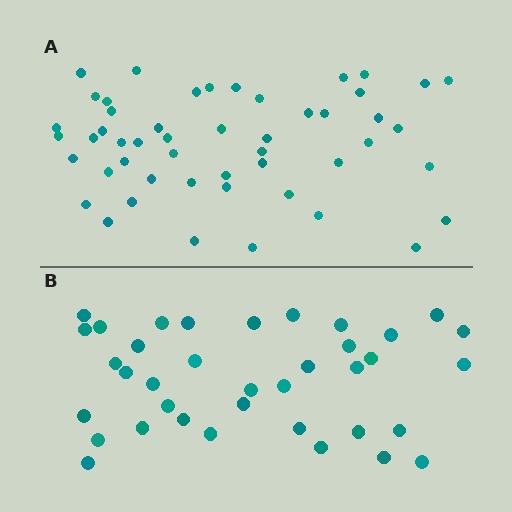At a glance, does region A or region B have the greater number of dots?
Region A (the top region) has more dots.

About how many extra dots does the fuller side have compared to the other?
Region A has approximately 15 more dots than region B.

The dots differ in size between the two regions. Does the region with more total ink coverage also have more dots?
No. Region B has more total ink coverage because its dots are larger, but region A actually contains more individual dots. Total area can be misleading — the number of items is what matters here.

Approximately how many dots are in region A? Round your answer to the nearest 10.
About 50 dots.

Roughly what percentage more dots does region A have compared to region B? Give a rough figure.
About 35% more.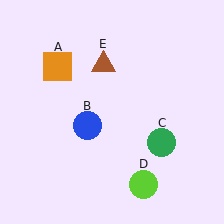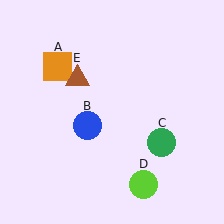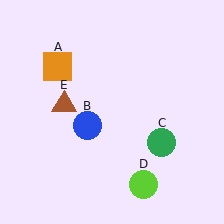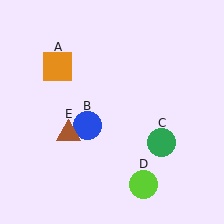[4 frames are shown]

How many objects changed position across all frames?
1 object changed position: brown triangle (object E).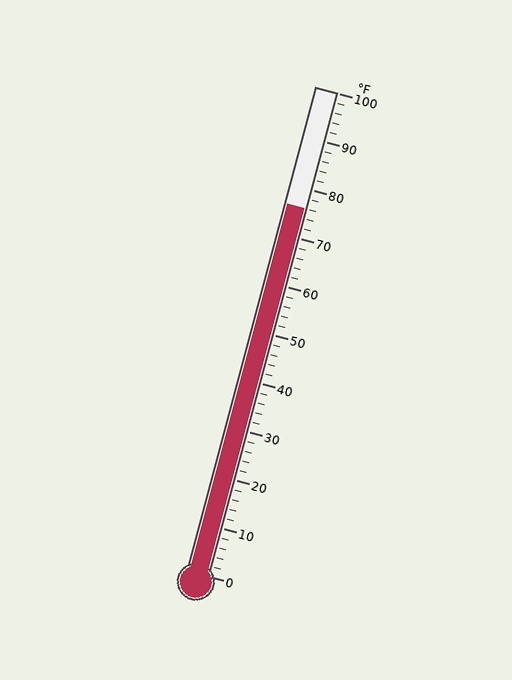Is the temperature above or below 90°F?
The temperature is below 90°F.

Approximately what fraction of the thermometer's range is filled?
The thermometer is filled to approximately 75% of its range.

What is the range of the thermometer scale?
The thermometer scale ranges from 0°F to 100°F.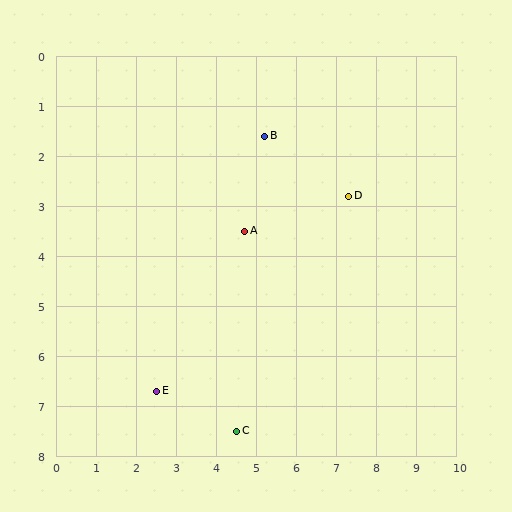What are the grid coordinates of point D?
Point D is at approximately (7.3, 2.8).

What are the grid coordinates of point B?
Point B is at approximately (5.2, 1.6).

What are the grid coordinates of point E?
Point E is at approximately (2.5, 6.7).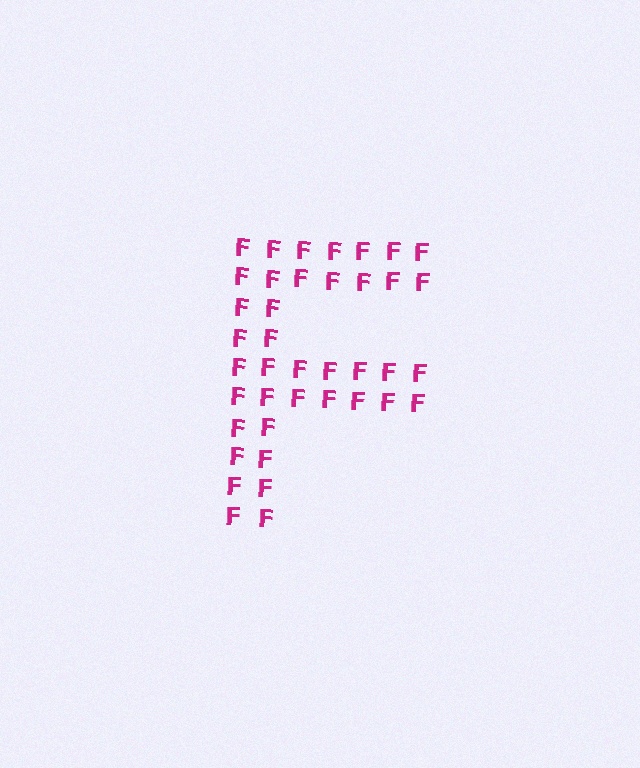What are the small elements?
The small elements are letter F's.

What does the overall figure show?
The overall figure shows the letter F.